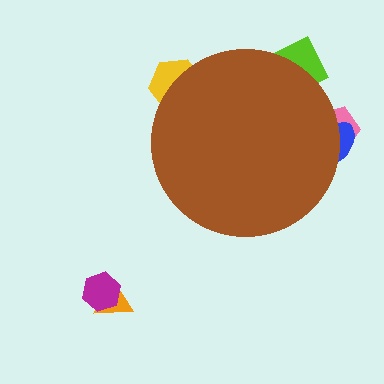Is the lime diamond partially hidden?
Yes, the lime diamond is partially hidden behind the brown circle.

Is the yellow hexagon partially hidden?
Yes, the yellow hexagon is partially hidden behind the brown circle.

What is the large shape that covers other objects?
A brown circle.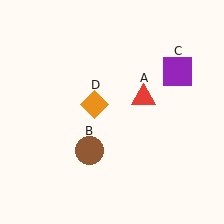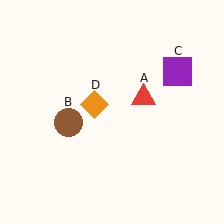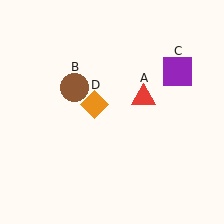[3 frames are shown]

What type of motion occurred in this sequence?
The brown circle (object B) rotated clockwise around the center of the scene.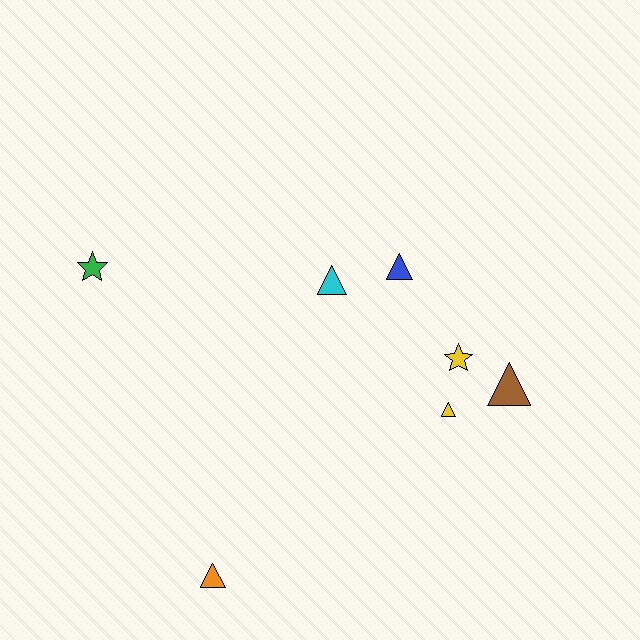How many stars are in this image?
There are 2 stars.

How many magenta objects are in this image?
There are no magenta objects.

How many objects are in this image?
There are 7 objects.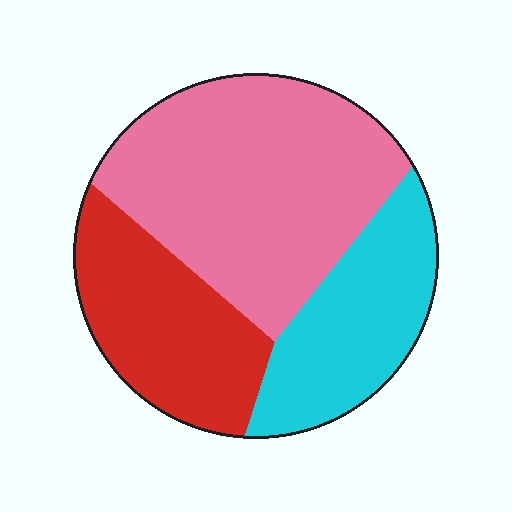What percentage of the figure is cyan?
Cyan takes up between a quarter and a half of the figure.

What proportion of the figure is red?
Red covers roughly 25% of the figure.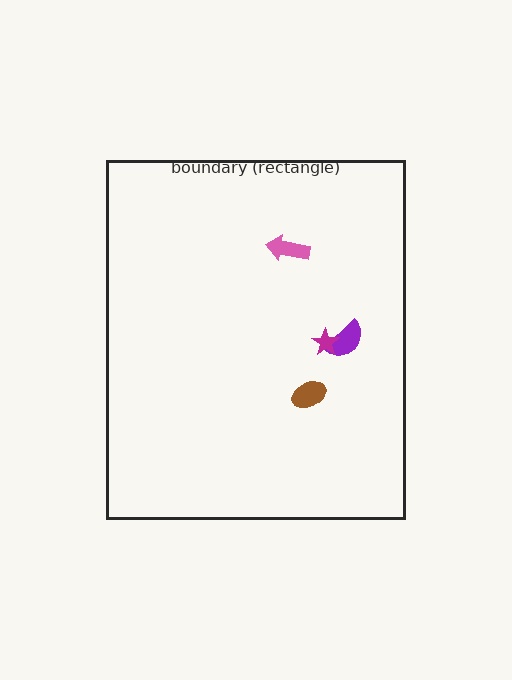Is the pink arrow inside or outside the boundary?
Inside.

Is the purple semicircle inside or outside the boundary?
Inside.